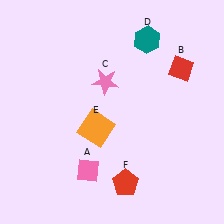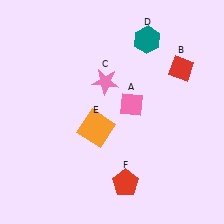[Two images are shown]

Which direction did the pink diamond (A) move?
The pink diamond (A) moved up.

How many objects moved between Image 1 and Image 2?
1 object moved between the two images.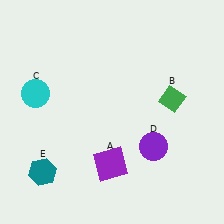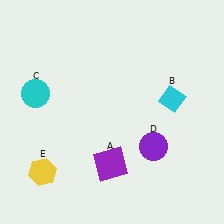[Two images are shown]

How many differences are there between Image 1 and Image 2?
There are 2 differences between the two images.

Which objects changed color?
B changed from green to cyan. E changed from teal to yellow.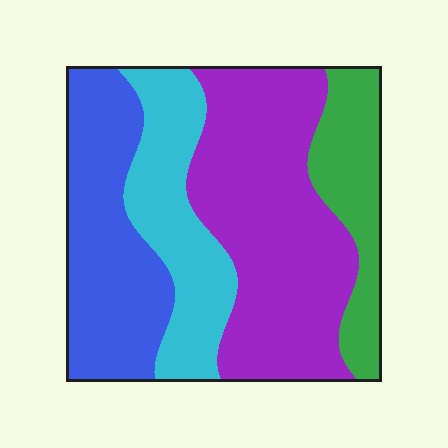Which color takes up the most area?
Purple, at roughly 40%.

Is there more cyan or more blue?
Blue.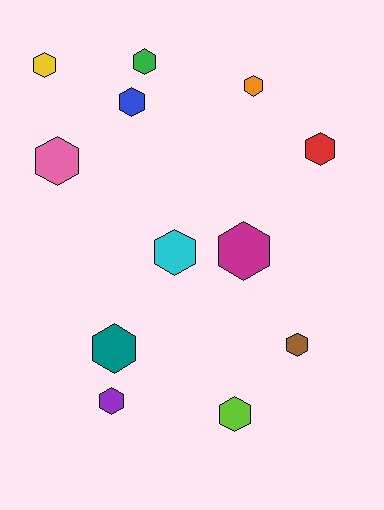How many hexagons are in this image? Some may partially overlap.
There are 12 hexagons.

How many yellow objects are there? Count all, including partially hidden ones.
There is 1 yellow object.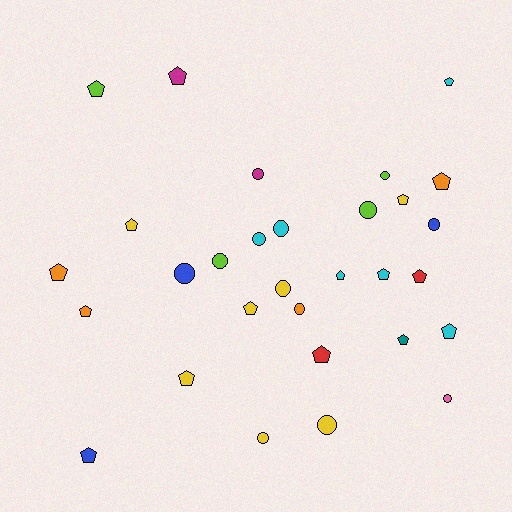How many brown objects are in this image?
There are no brown objects.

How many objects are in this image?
There are 30 objects.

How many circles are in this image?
There are 13 circles.